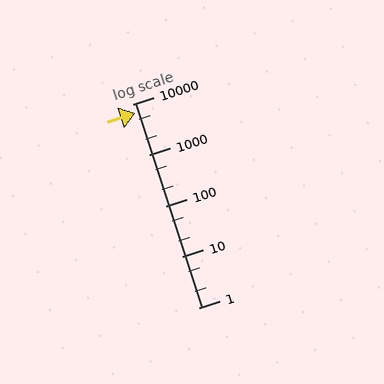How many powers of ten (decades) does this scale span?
The scale spans 4 decades, from 1 to 10000.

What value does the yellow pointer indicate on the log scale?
The pointer indicates approximately 6600.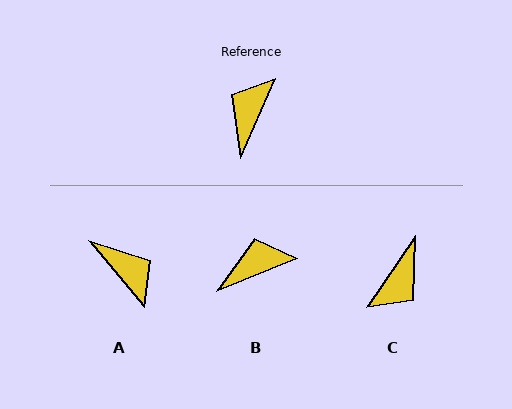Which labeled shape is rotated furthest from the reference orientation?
C, about 169 degrees away.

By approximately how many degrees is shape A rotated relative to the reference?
Approximately 116 degrees clockwise.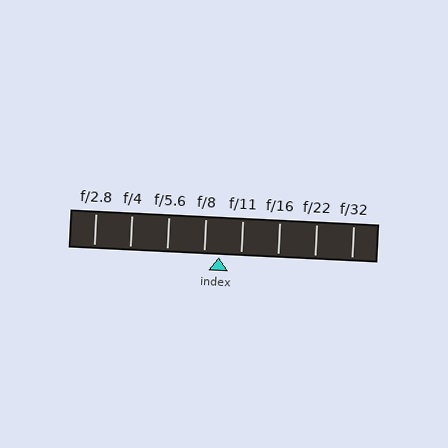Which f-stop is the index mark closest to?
The index mark is closest to f/8.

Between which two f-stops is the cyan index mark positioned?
The index mark is between f/8 and f/11.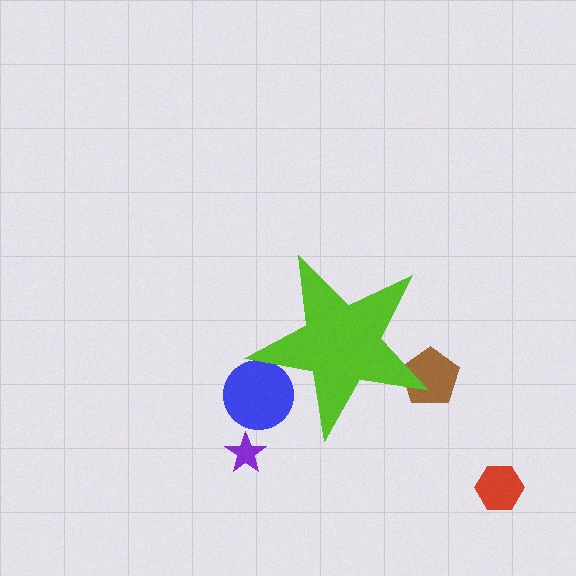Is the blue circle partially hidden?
Yes, the blue circle is partially hidden behind the lime star.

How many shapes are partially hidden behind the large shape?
2 shapes are partially hidden.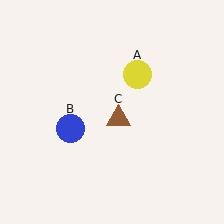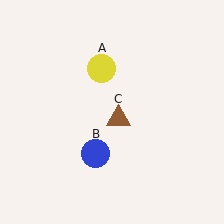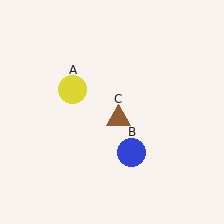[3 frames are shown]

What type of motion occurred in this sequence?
The yellow circle (object A), blue circle (object B) rotated counterclockwise around the center of the scene.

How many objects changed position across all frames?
2 objects changed position: yellow circle (object A), blue circle (object B).